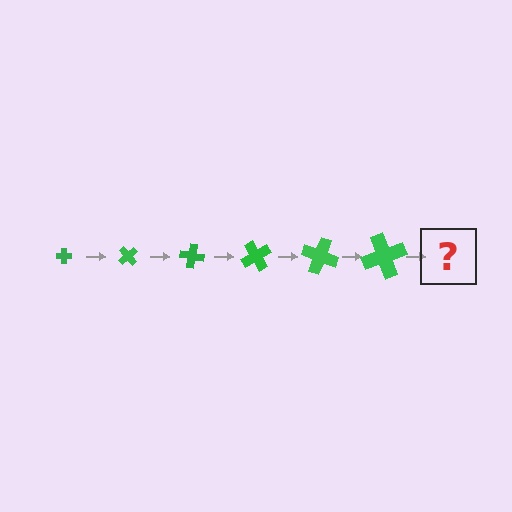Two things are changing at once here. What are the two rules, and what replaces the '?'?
The two rules are that the cross grows larger each step and it rotates 50 degrees each step. The '?' should be a cross, larger than the previous one and rotated 300 degrees from the start.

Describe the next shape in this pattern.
It should be a cross, larger than the previous one and rotated 300 degrees from the start.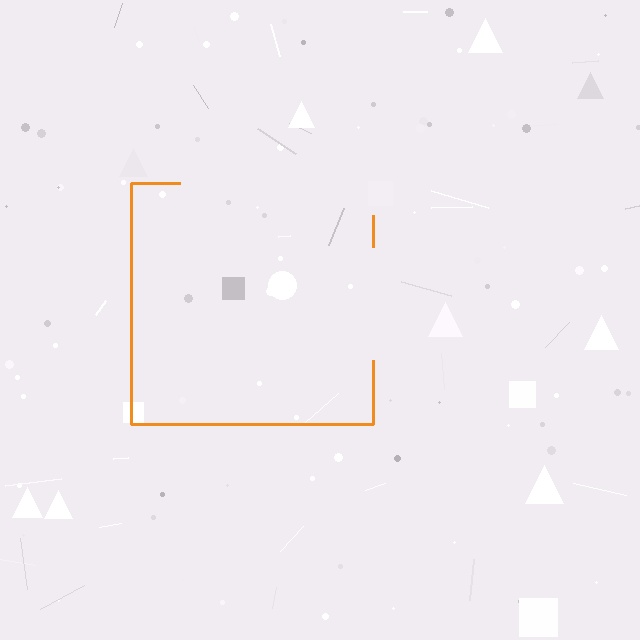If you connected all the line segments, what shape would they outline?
They would outline a square.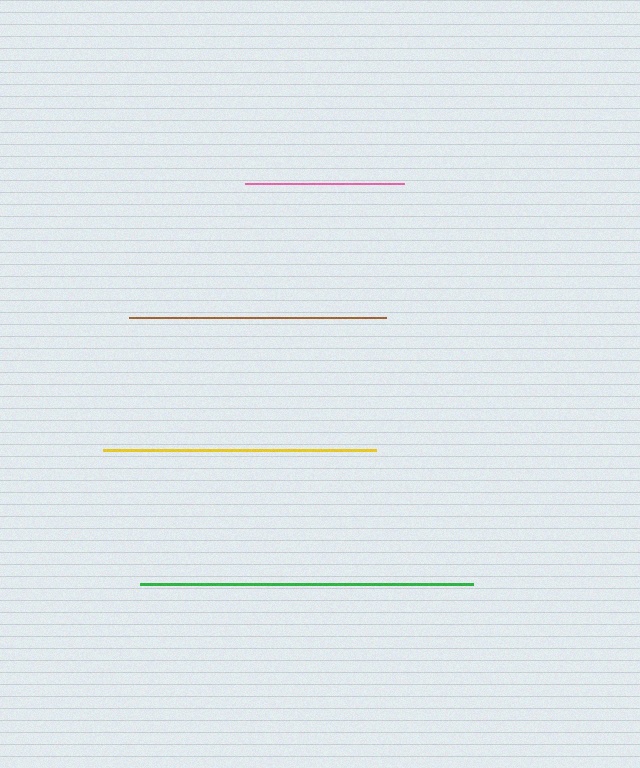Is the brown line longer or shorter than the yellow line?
The yellow line is longer than the brown line.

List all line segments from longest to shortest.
From longest to shortest: green, yellow, brown, pink.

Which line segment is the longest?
The green line is the longest at approximately 332 pixels.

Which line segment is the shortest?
The pink line is the shortest at approximately 159 pixels.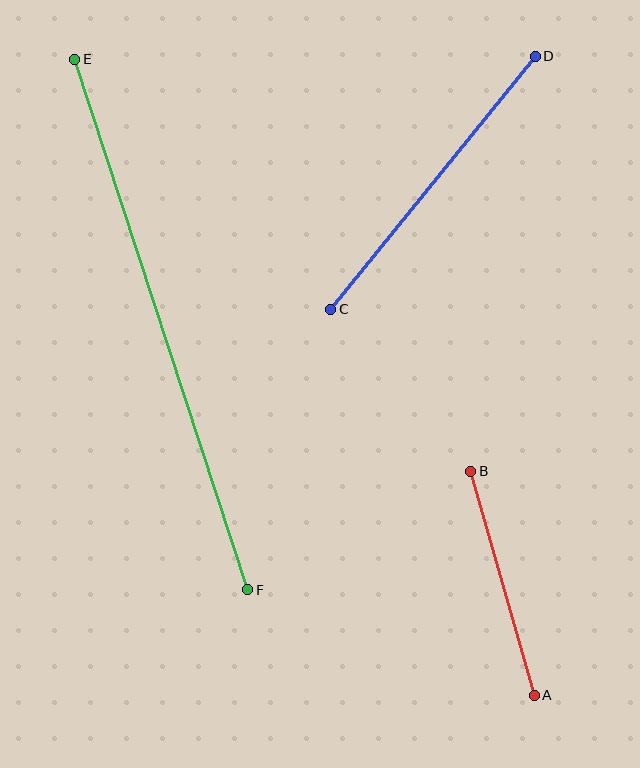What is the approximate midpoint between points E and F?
The midpoint is at approximately (161, 325) pixels.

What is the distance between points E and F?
The distance is approximately 558 pixels.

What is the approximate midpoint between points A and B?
The midpoint is at approximately (502, 583) pixels.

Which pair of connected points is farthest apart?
Points E and F are farthest apart.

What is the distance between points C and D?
The distance is approximately 325 pixels.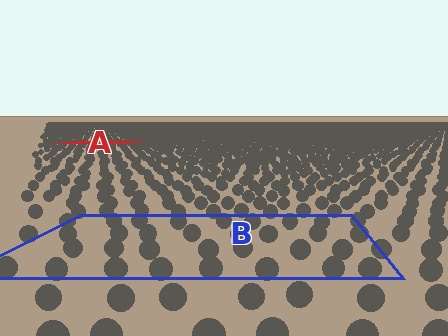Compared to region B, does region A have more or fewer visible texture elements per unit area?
Region A has more texture elements per unit area — they are packed more densely because it is farther away.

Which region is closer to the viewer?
Region B is closer. The texture elements there are larger and more spread out.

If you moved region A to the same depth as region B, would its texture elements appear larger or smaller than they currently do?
They would appear larger. At a closer depth, the same texture elements are projected at a bigger on-screen size.